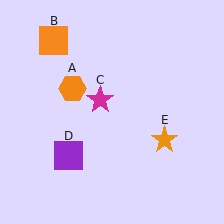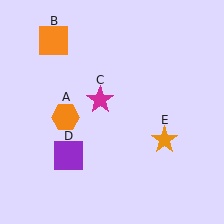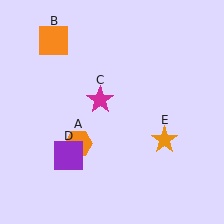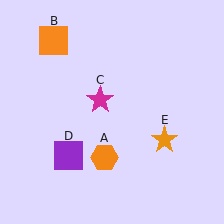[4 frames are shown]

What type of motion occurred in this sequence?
The orange hexagon (object A) rotated counterclockwise around the center of the scene.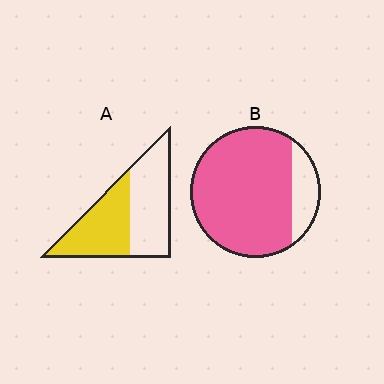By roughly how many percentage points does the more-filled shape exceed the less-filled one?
By roughly 35 percentage points (B over A).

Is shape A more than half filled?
Roughly half.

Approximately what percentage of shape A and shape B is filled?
A is approximately 45% and B is approximately 85%.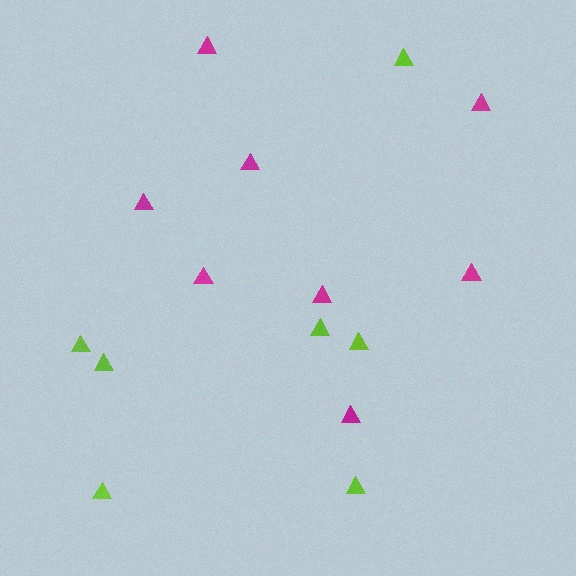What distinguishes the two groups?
There are 2 groups: one group of lime triangles (7) and one group of magenta triangles (8).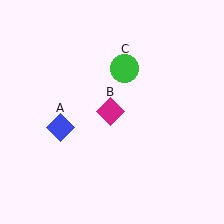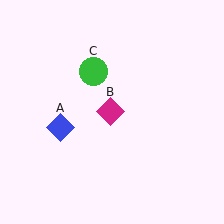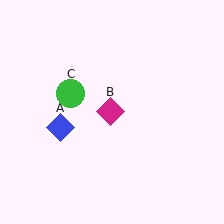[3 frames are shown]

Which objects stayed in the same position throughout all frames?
Blue diamond (object A) and magenta diamond (object B) remained stationary.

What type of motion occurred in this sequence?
The green circle (object C) rotated counterclockwise around the center of the scene.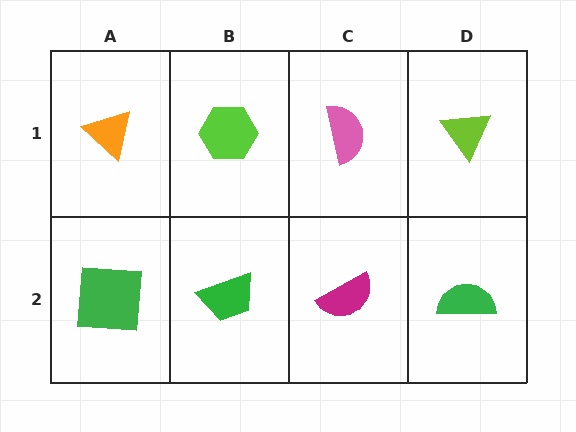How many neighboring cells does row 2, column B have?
3.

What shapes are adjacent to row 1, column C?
A magenta semicircle (row 2, column C), a lime hexagon (row 1, column B), a lime triangle (row 1, column D).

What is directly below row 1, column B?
A green trapezoid.